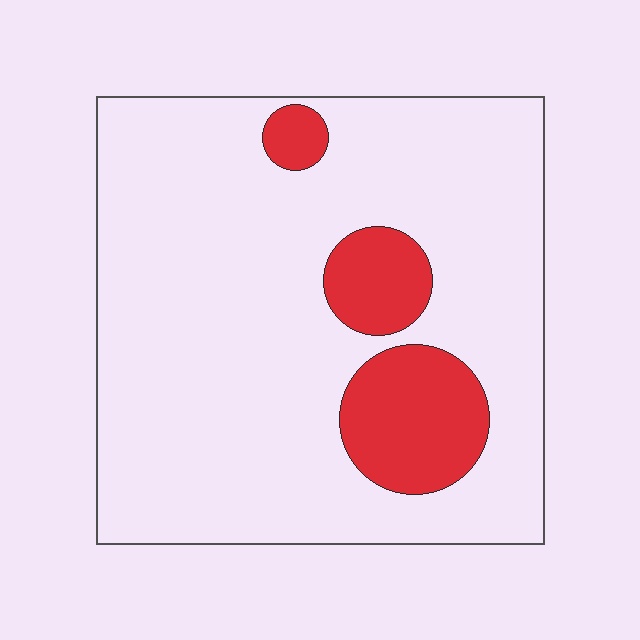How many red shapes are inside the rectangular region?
3.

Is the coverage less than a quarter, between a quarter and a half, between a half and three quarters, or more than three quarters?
Less than a quarter.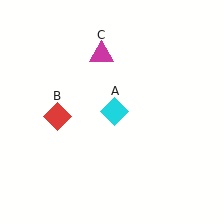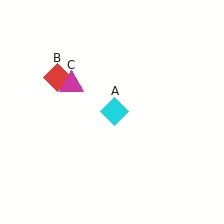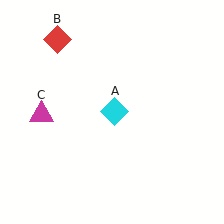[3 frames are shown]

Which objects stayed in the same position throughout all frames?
Cyan diamond (object A) remained stationary.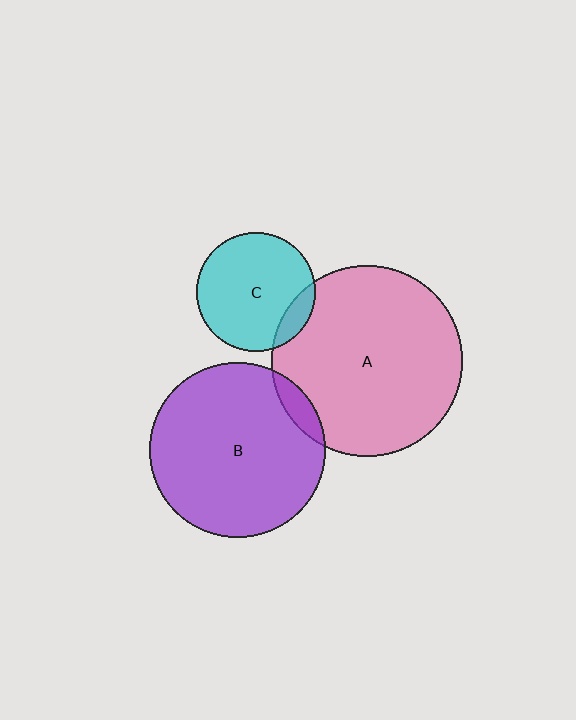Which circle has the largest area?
Circle A (pink).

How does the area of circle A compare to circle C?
Approximately 2.6 times.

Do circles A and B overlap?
Yes.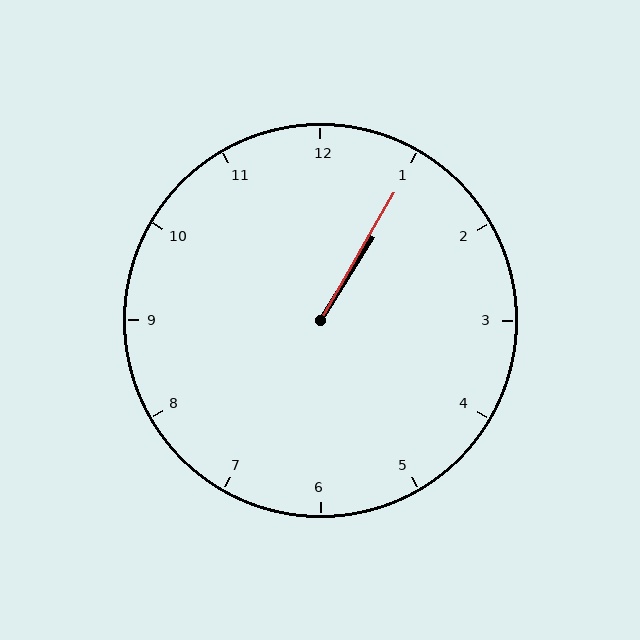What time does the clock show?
1:05.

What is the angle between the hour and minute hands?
Approximately 2 degrees.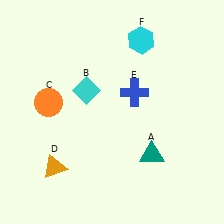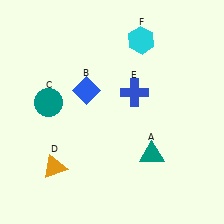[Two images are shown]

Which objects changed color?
B changed from cyan to blue. C changed from orange to teal.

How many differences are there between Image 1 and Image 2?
There are 2 differences between the two images.